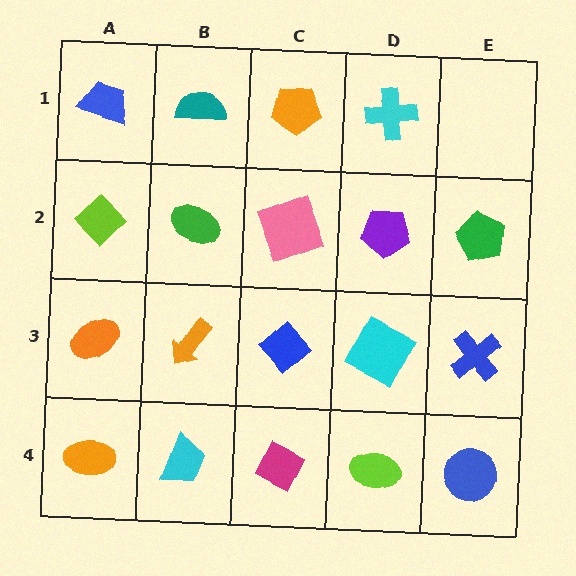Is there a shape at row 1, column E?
No, that cell is empty.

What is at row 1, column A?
A blue trapezoid.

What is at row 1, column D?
A cyan cross.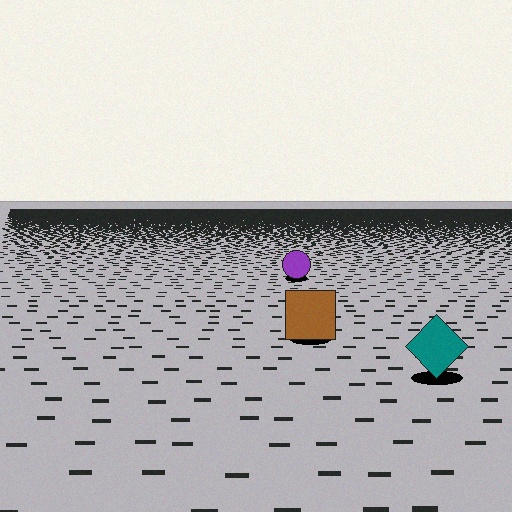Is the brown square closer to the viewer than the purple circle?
Yes. The brown square is closer — you can tell from the texture gradient: the ground texture is coarser near it.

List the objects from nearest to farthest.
From nearest to farthest: the teal diamond, the brown square, the purple circle.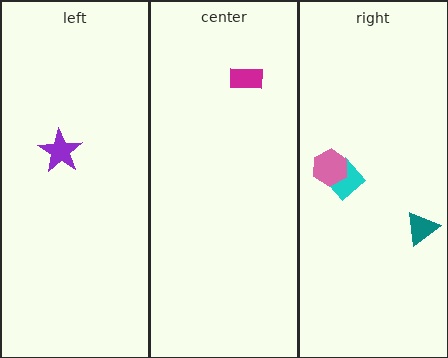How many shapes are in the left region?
1.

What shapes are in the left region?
The purple star.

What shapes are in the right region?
The cyan diamond, the teal triangle, the pink hexagon.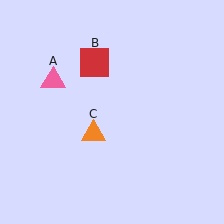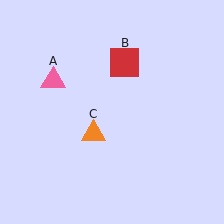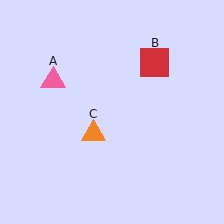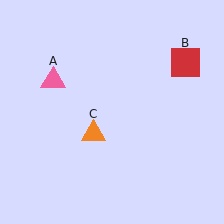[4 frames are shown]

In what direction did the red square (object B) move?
The red square (object B) moved right.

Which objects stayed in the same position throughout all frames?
Pink triangle (object A) and orange triangle (object C) remained stationary.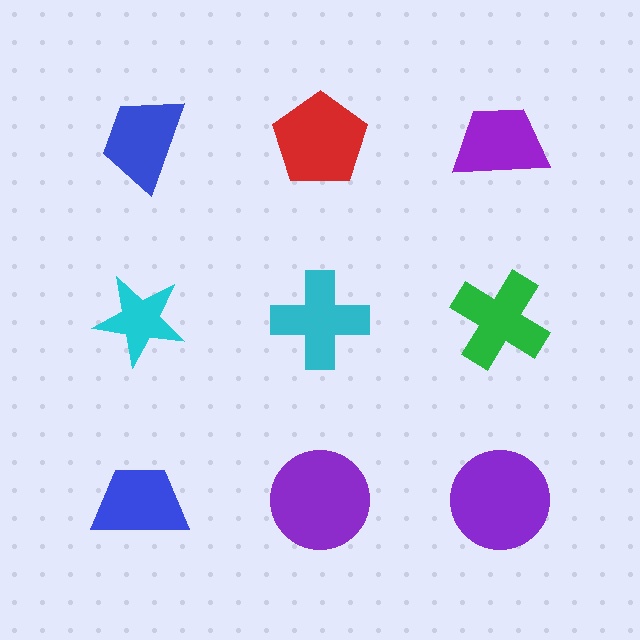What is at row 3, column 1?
A blue trapezoid.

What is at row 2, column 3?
A green cross.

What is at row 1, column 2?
A red pentagon.